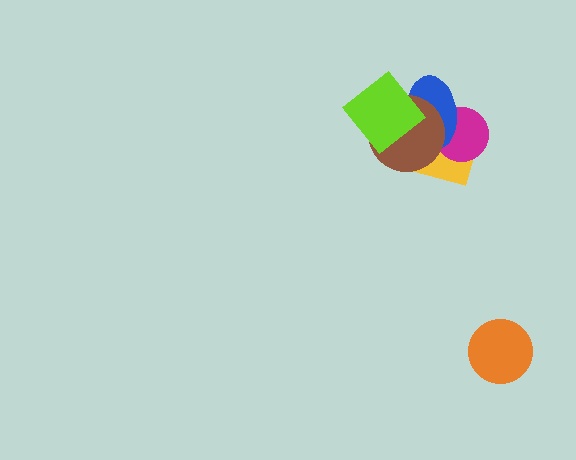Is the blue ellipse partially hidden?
Yes, it is partially covered by another shape.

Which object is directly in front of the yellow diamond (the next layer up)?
The magenta circle is directly in front of the yellow diamond.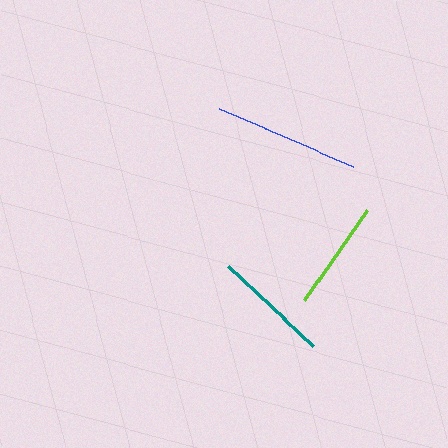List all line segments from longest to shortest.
From longest to shortest: blue, teal, lime.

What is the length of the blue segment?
The blue segment is approximately 146 pixels long.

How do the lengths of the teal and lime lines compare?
The teal and lime lines are approximately the same length.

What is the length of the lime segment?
The lime segment is approximately 110 pixels long.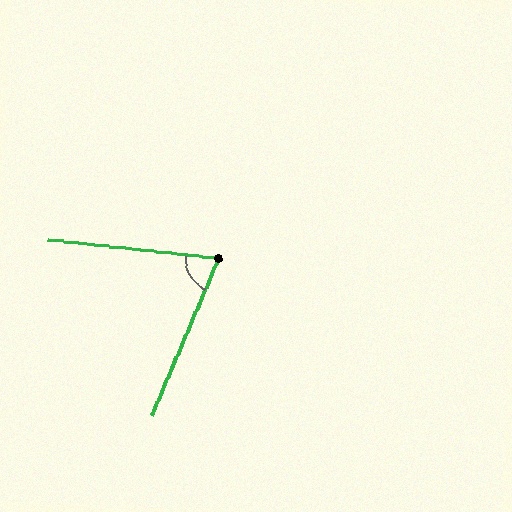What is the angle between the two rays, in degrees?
Approximately 73 degrees.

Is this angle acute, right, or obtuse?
It is acute.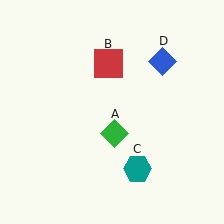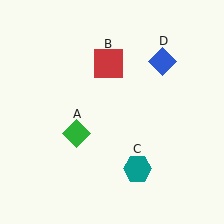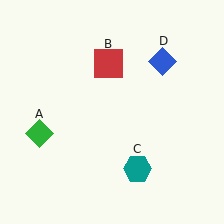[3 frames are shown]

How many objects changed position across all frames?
1 object changed position: green diamond (object A).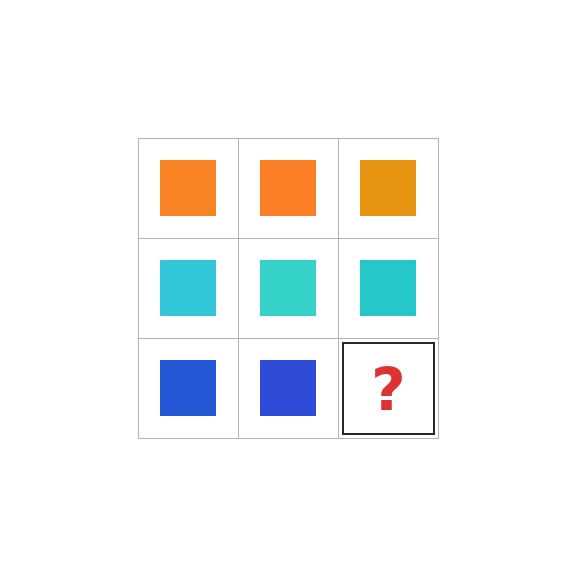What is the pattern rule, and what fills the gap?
The rule is that each row has a consistent color. The gap should be filled with a blue square.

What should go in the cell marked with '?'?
The missing cell should contain a blue square.